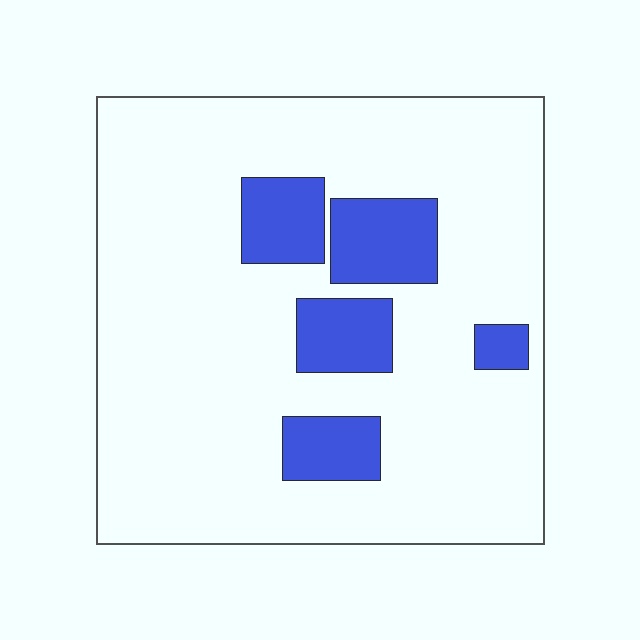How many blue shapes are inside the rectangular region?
5.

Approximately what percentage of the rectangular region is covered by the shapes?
Approximately 15%.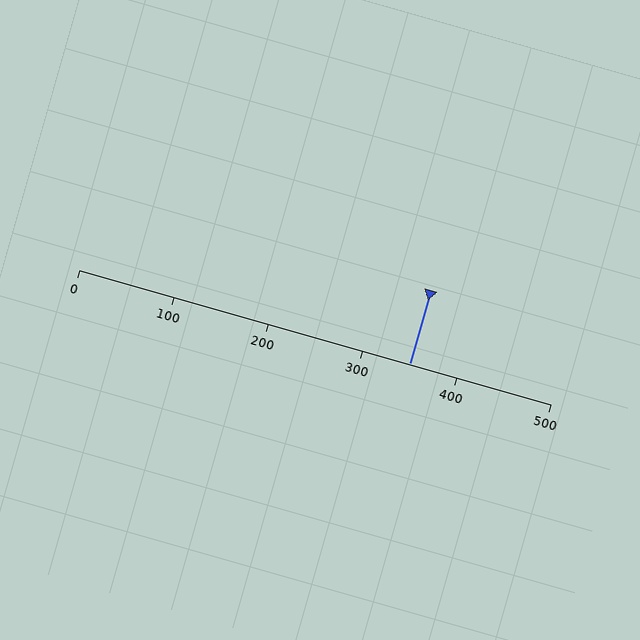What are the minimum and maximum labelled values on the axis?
The axis runs from 0 to 500.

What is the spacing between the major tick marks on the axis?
The major ticks are spaced 100 apart.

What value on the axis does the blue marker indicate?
The marker indicates approximately 350.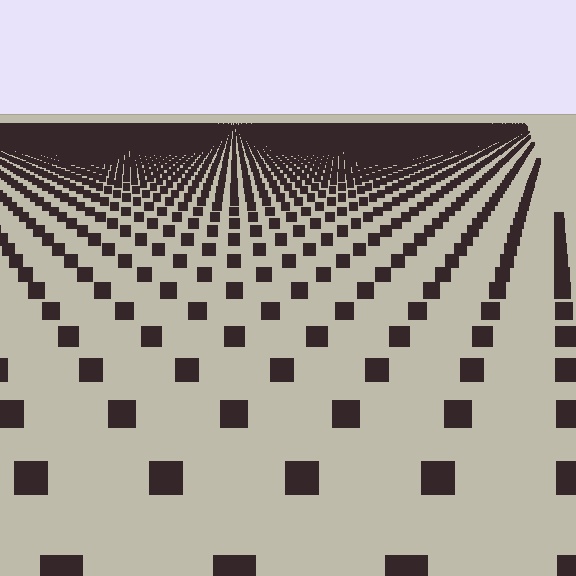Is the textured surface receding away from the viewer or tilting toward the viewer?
The surface is receding away from the viewer. Texture elements get smaller and denser toward the top.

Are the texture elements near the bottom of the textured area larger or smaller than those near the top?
Larger. Near the bottom, elements are closer to the viewer and appear at a bigger on-screen size.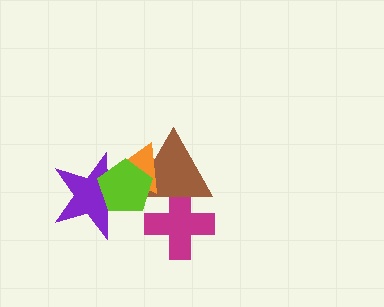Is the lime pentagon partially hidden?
No, no other shape covers it.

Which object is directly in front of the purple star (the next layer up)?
The orange triangle is directly in front of the purple star.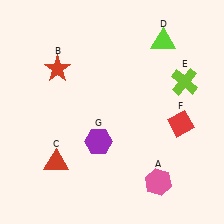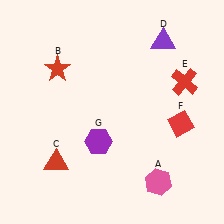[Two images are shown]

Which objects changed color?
D changed from lime to purple. E changed from lime to red.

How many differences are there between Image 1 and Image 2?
There are 2 differences between the two images.